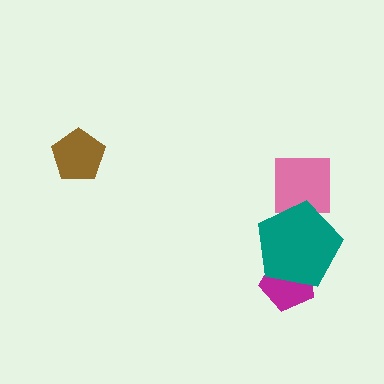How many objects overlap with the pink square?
1 object overlaps with the pink square.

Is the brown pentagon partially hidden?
No, no other shape covers it.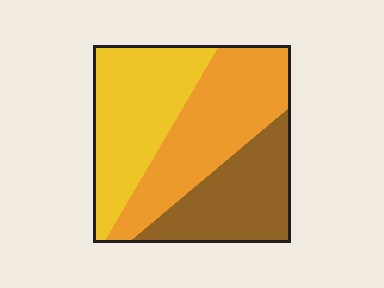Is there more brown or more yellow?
Yellow.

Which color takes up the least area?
Brown, at roughly 30%.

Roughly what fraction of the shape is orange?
Orange covers roughly 35% of the shape.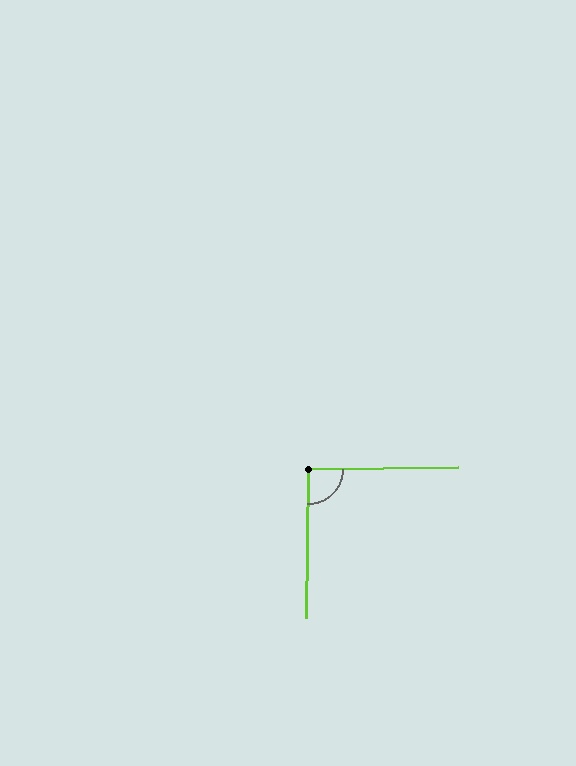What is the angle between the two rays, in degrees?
Approximately 92 degrees.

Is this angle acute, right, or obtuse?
It is approximately a right angle.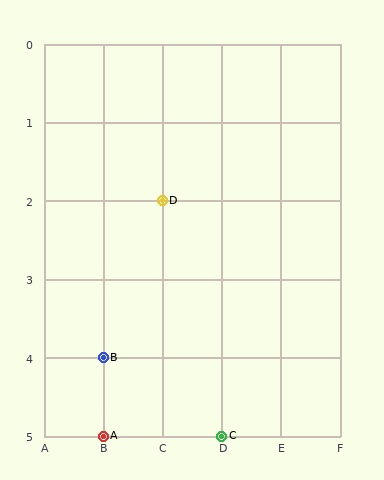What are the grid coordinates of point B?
Point B is at grid coordinates (B, 4).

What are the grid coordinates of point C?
Point C is at grid coordinates (D, 5).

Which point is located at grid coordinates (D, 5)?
Point C is at (D, 5).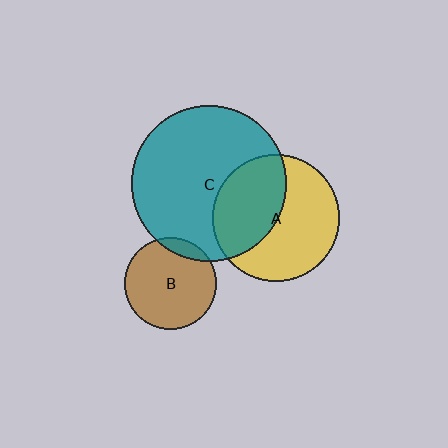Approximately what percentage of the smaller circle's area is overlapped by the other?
Approximately 10%.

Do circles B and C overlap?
Yes.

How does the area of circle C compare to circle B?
Approximately 2.9 times.